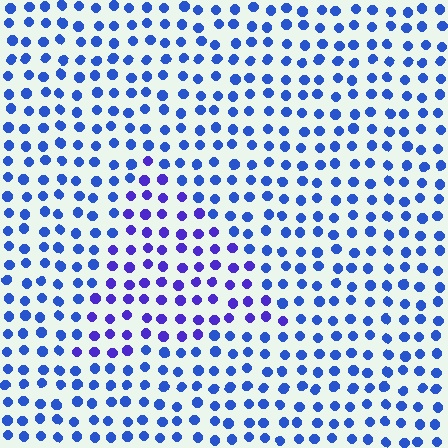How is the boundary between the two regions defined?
The boundary is defined purely by a slight shift in hue (about 29 degrees). Spacing, size, and orientation are identical on both sides.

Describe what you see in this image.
The image is filled with small blue elements in a uniform arrangement. A triangle-shaped region is visible where the elements are tinted to a slightly different hue, forming a subtle color boundary.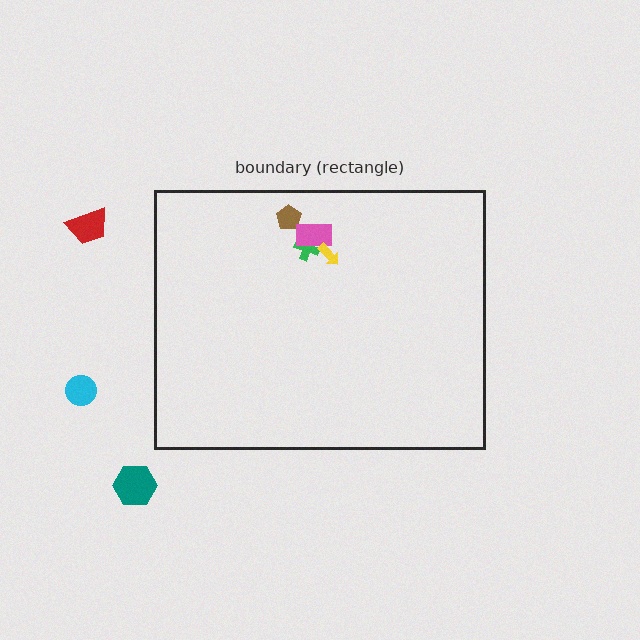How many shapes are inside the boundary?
4 inside, 3 outside.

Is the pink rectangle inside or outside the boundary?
Inside.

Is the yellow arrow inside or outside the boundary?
Inside.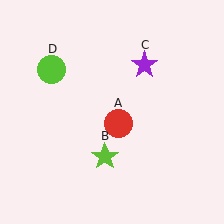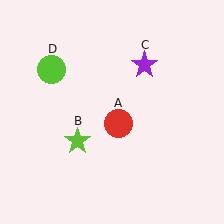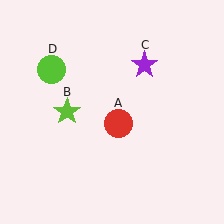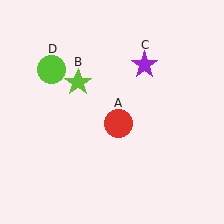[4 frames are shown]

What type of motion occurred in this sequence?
The lime star (object B) rotated clockwise around the center of the scene.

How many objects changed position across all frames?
1 object changed position: lime star (object B).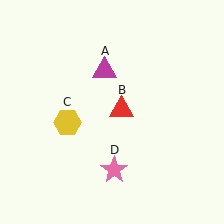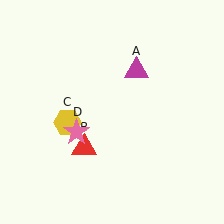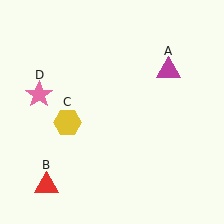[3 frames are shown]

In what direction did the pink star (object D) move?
The pink star (object D) moved up and to the left.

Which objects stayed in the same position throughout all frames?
Yellow hexagon (object C) remained stationary.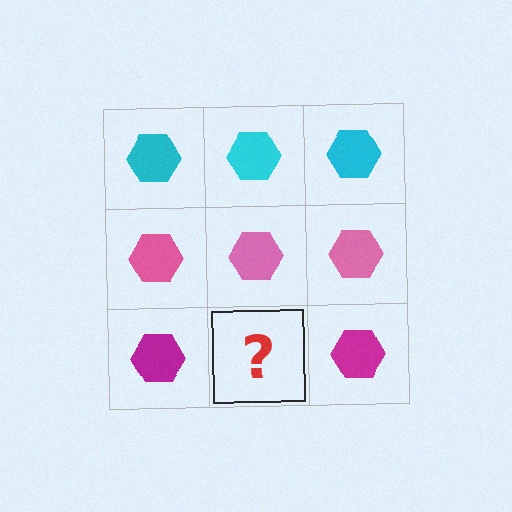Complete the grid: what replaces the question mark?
The question mark should be replaced with a magenta hexagon.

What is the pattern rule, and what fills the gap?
The rule is that each row has a consistent color. The gap should be filled with a magenta hexagon.